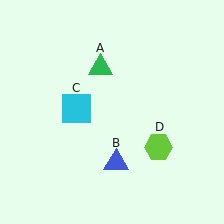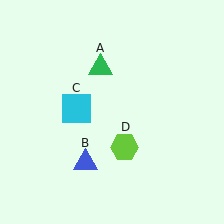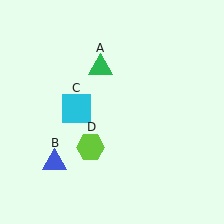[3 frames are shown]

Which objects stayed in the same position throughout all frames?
Green triangle (object A) and cyan square (object C) remained stationary.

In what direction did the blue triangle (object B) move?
The blue triangle (object B) moved left.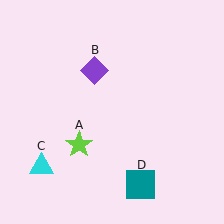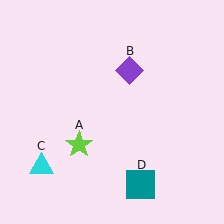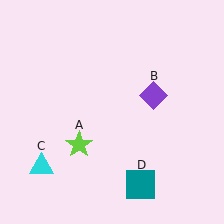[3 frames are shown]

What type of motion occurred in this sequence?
The purple diamond (object B) rotated clockwise around the center of the scene.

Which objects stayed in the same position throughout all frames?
Lime star (object A) and cyan triangle (object C) and teal square (object D) remained stationary.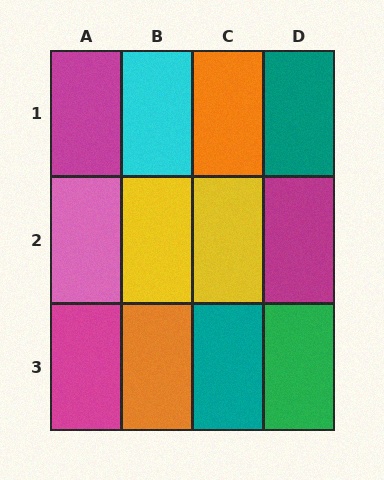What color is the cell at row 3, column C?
Teal.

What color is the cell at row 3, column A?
Magenta.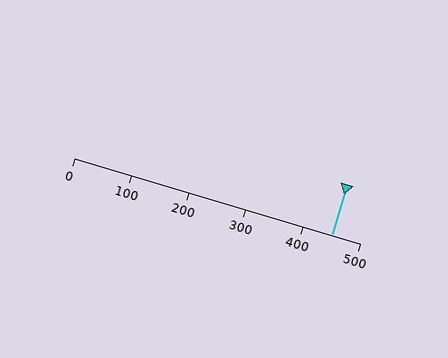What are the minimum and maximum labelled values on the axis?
The axis runs from 0 to 500.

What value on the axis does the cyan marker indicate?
The marker indicates approximately 450.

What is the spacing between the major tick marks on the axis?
The major ticks are spaced 100 apart.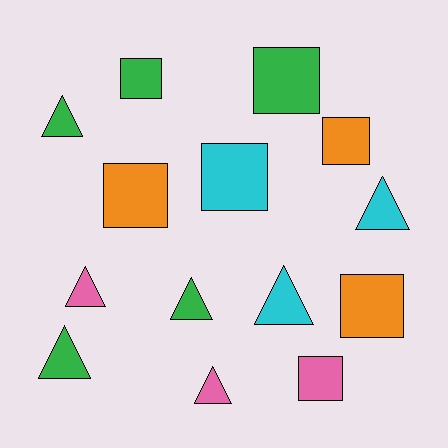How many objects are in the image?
There are 14 objects.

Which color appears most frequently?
Green, with 5 objects.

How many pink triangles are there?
There are 2 pink triangles.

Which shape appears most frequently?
Square, with 7 objects.